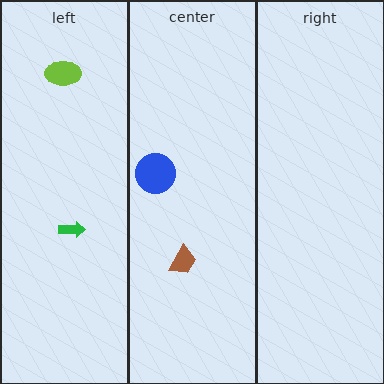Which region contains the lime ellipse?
The left region.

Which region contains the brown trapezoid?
The center region.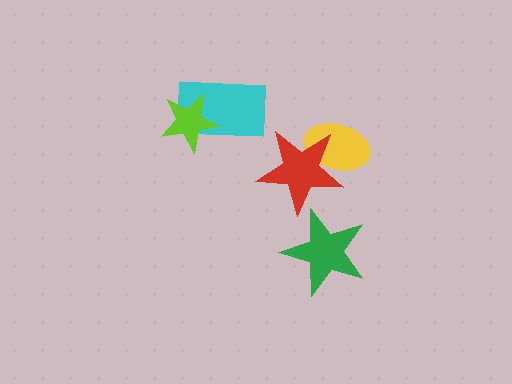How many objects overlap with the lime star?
1 object overlaps with the lime star.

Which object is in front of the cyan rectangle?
The lime star is in front of the cyan rectangle.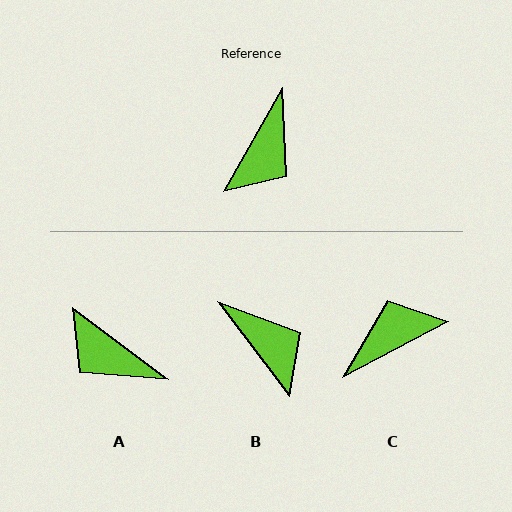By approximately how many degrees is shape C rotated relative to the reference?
Approximately 147 degrees counter-clockwise.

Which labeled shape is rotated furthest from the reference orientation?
C, about 147 degrees away.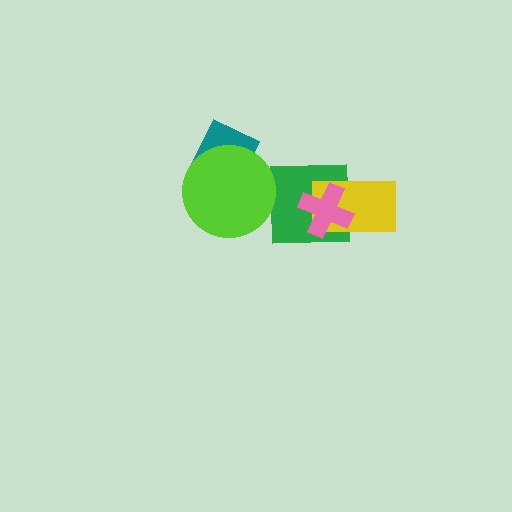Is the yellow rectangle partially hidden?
Yes, it is partially covered by another shape.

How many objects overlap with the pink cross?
2 objects overlap with the pink cross.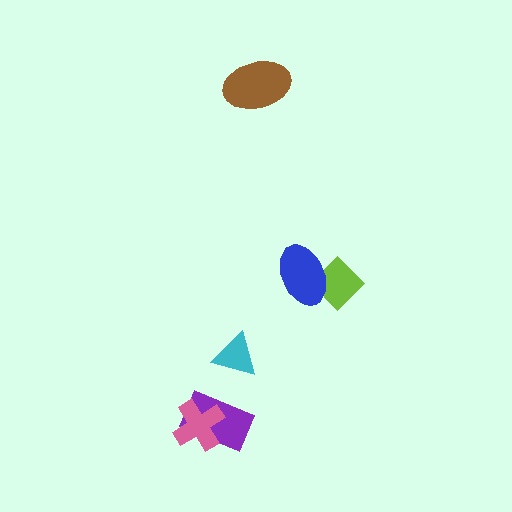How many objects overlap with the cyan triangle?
0 objects overlap with the cyan triangle.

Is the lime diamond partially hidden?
Yes, it is partially covered by another shape.